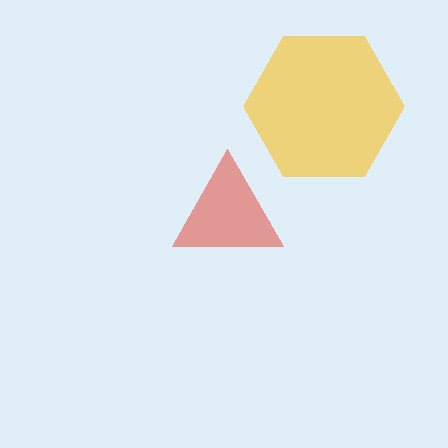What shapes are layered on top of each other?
The layered shapes are: a red triangle, a yellow hexagon.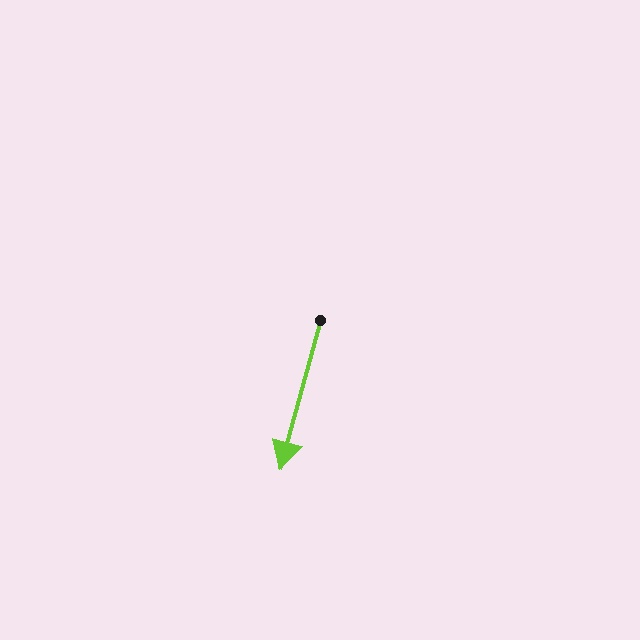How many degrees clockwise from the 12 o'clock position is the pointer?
Approximately 195 degrees.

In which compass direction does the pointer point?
South.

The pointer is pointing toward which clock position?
Roughly 7 o'clock.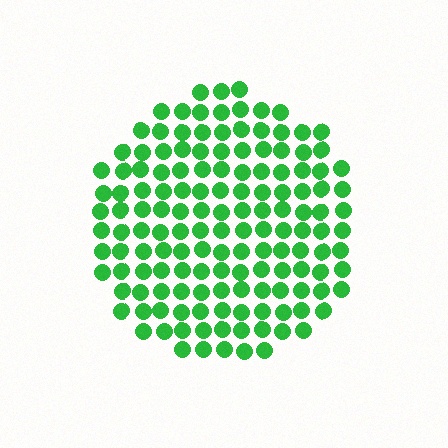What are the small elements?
The small elements are circles.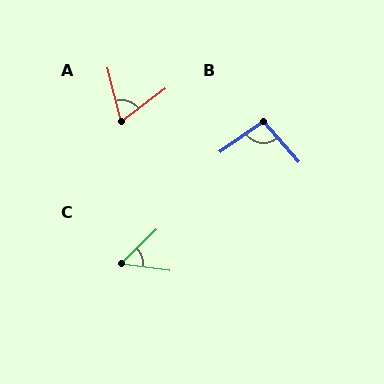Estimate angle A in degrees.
Approximately 67 degrees.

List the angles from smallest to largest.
C (52°), A (67°), B (96°).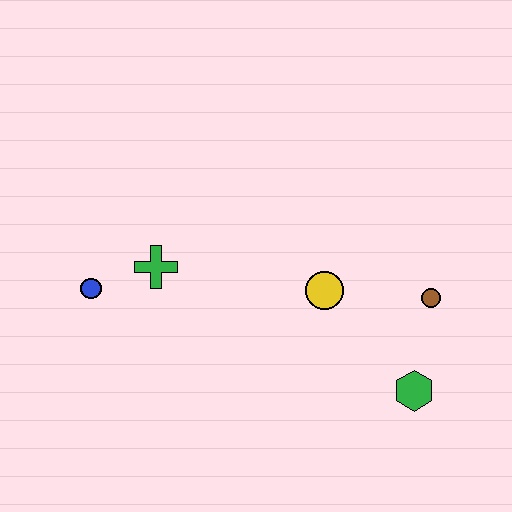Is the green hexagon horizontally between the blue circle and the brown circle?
Yes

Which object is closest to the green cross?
The blue circle is closest to the green cross.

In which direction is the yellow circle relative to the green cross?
The yellow circle is to the right of the green cross.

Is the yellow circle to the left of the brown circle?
Yes